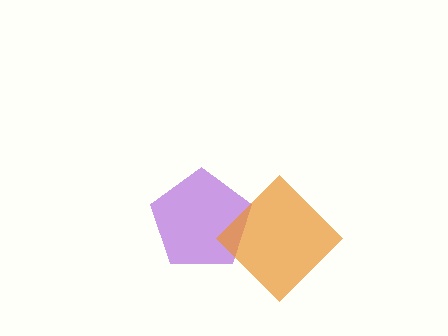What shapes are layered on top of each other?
The layered shapes are: a purple pentagon, an orange diamond.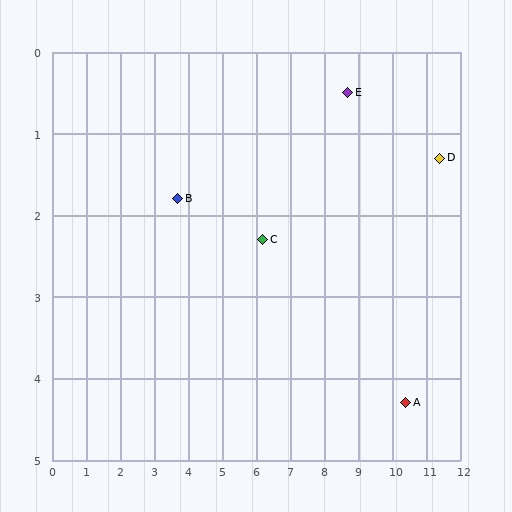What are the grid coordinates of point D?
Point D is at approximately (11.4, 1.3).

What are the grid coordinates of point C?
Point C is at approximately (6.2, 2.3).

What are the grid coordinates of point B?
Point B is at approximately (3.7, 1.8).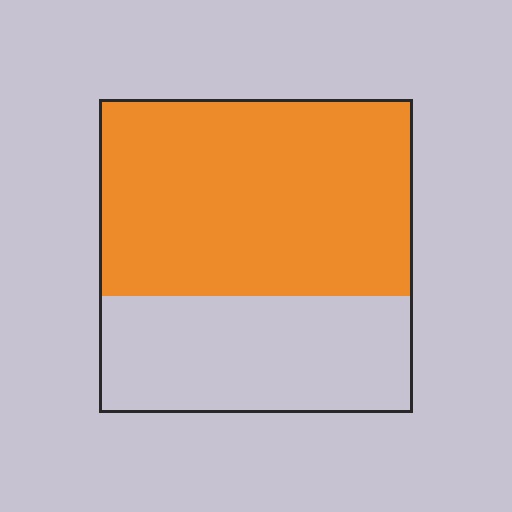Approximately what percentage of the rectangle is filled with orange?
Approximately 65%.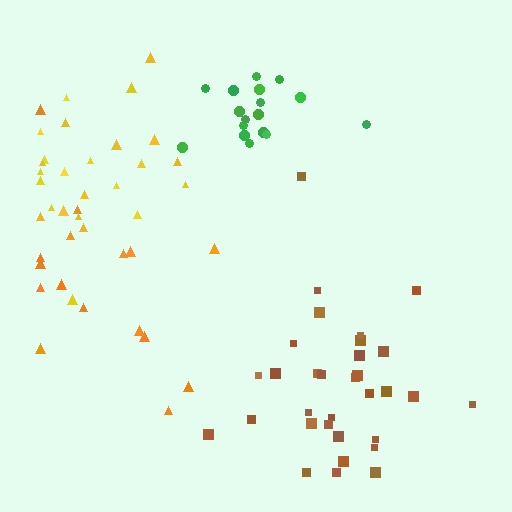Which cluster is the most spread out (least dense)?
Orange.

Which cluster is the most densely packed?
Green.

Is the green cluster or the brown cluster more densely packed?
Green.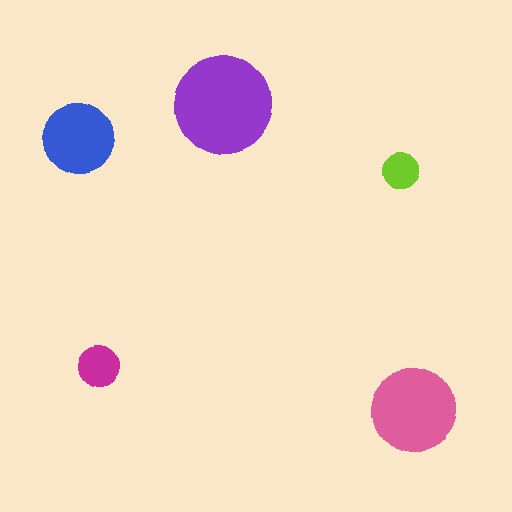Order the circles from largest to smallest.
the purple one, the pink one, the blue one, the magenta one, the lime one.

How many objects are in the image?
There are 5 objects in the image.